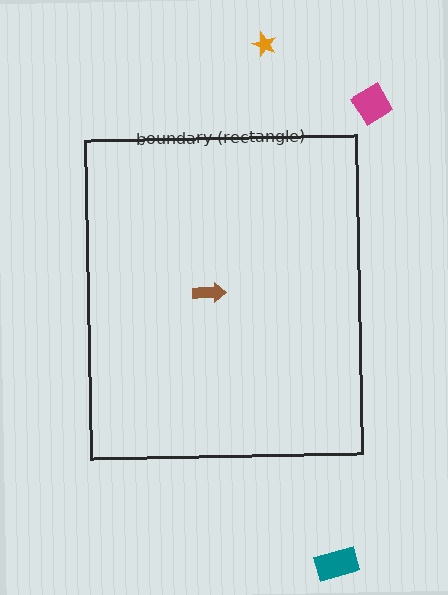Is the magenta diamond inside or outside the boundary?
Outside.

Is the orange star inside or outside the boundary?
Outside.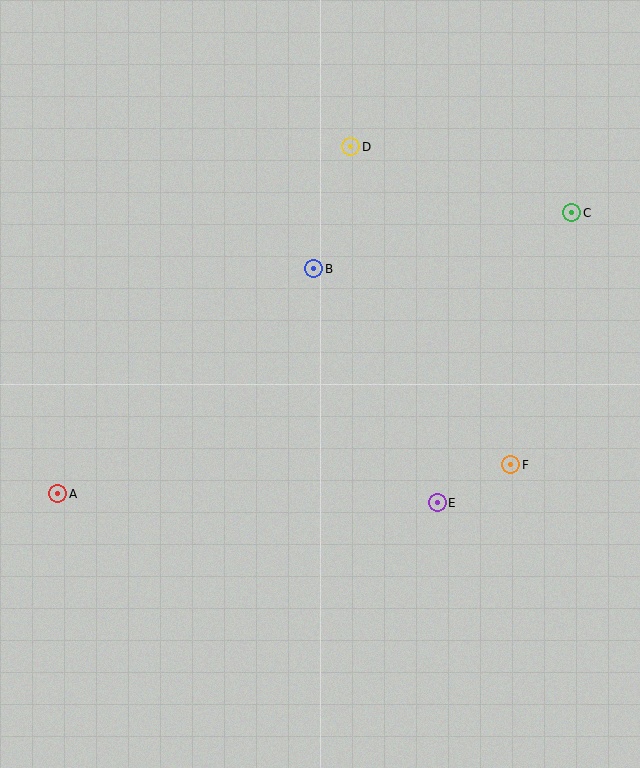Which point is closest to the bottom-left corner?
Point A is closest to the bottom-left corner.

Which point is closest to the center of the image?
Point B at (314, 269) is closest to the center.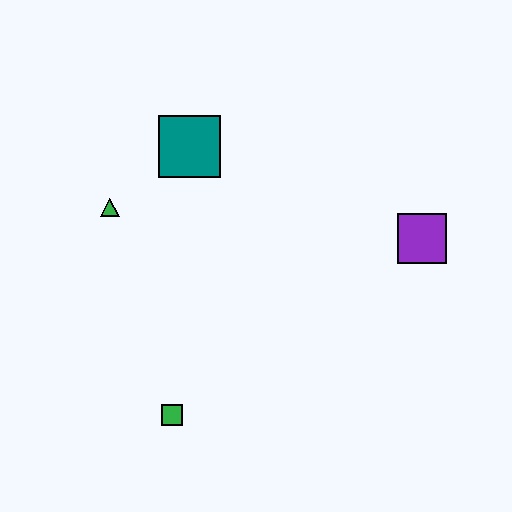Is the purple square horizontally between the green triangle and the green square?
No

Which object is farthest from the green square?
The purple square is farthest from the green square.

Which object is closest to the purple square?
The teal square is closest to the purple square.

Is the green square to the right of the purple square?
No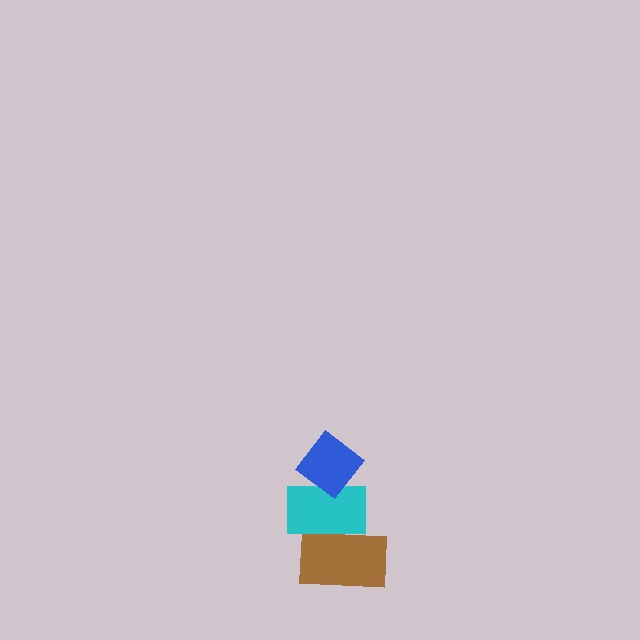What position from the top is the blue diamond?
The blue diamond is 1st from the top.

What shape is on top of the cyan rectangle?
The blue diamond is on top of the cyan rectangle.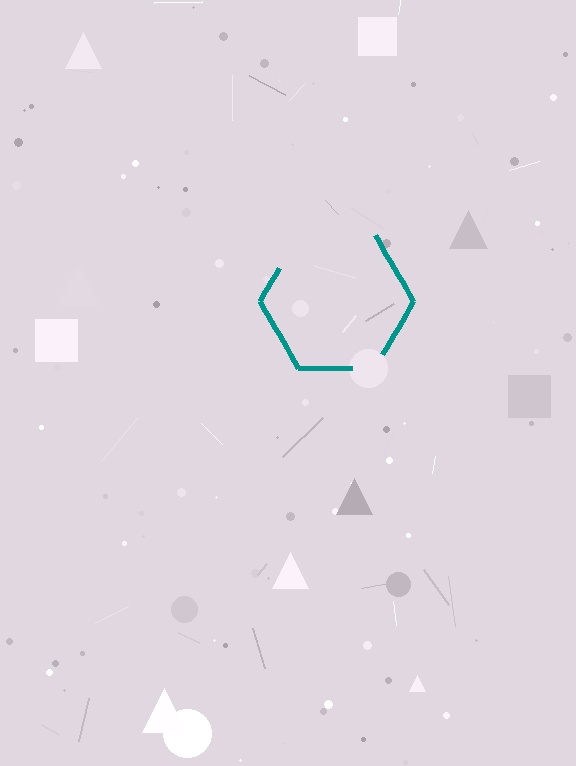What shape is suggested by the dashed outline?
The dashed outline suggests a hexagon.